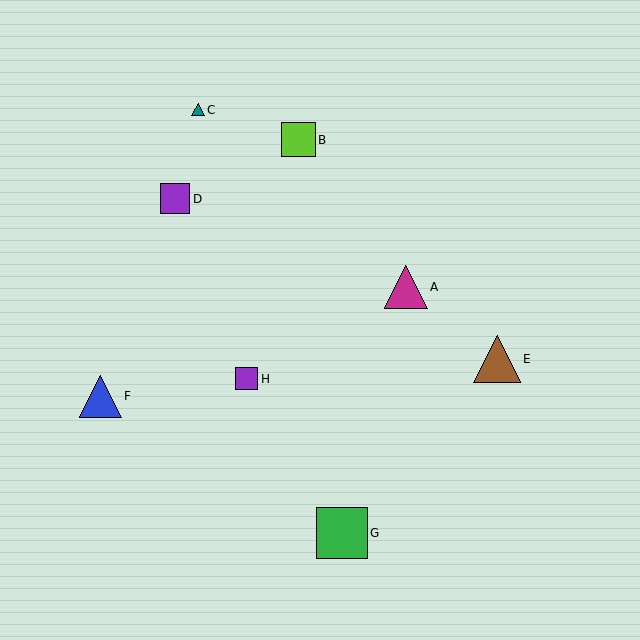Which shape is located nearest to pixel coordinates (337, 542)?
The green square (labeled G) at (342, 533) is nearest to that location.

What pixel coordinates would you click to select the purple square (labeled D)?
Click at (175, 199) to select the purple square D.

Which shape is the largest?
The green square (labeled G) is the largest.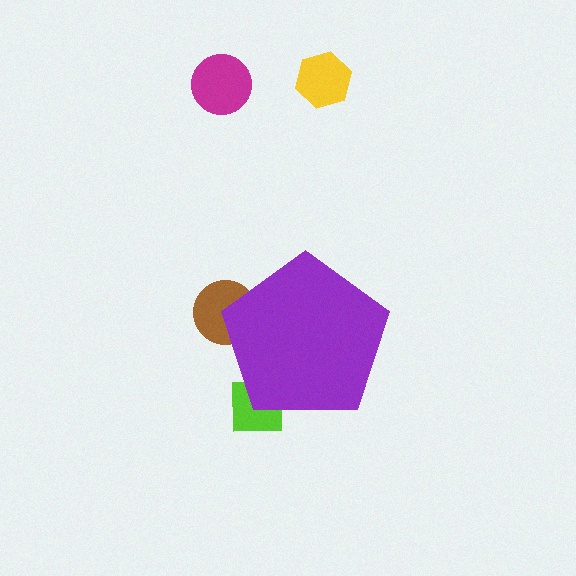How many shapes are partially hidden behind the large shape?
2 shapes are partially hidden.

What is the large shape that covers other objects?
A purple pentagon.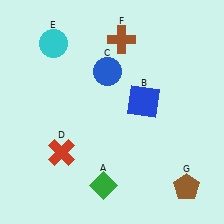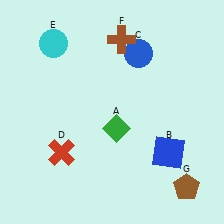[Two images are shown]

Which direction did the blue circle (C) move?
The blue circle (C) moved right.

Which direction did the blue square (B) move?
The blue square (B) moved down.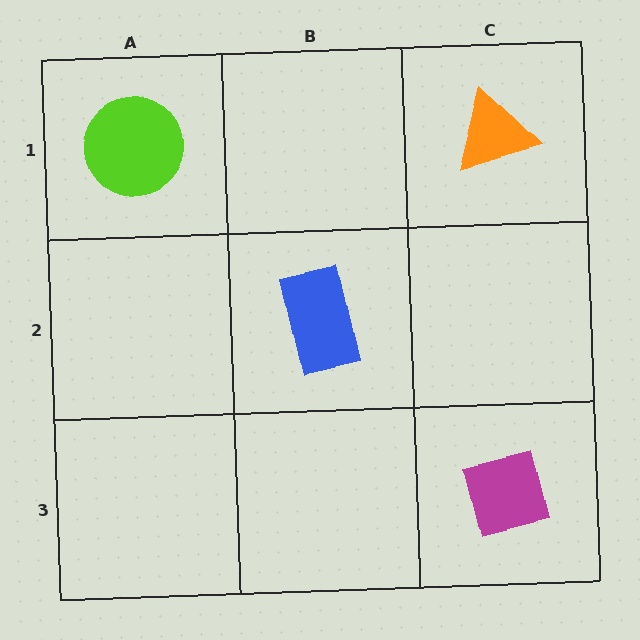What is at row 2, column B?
A blue rectangle.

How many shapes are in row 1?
2 shapes.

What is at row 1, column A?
A lime circle.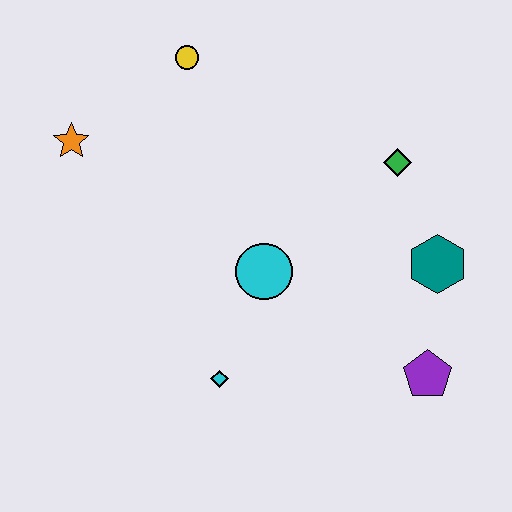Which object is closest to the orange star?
The yellow circle is closest to the orange star.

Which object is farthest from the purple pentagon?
The orange star is farthest from the purple pentagon.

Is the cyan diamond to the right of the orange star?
Yes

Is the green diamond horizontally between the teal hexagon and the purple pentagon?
No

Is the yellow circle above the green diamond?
Yes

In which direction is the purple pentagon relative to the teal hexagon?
The purple pentagon is below the teal hexagon.